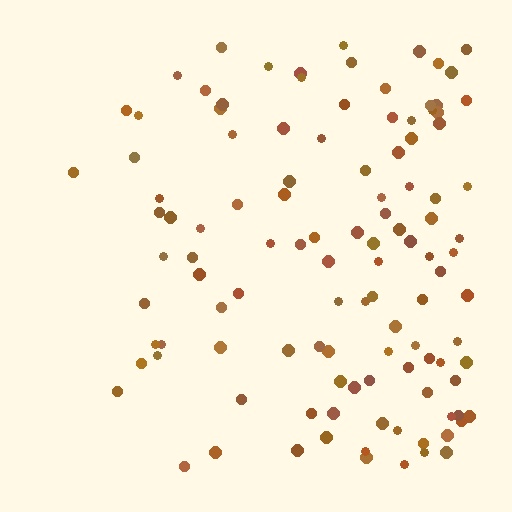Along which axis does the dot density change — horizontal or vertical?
Horizontal.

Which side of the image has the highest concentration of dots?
The right.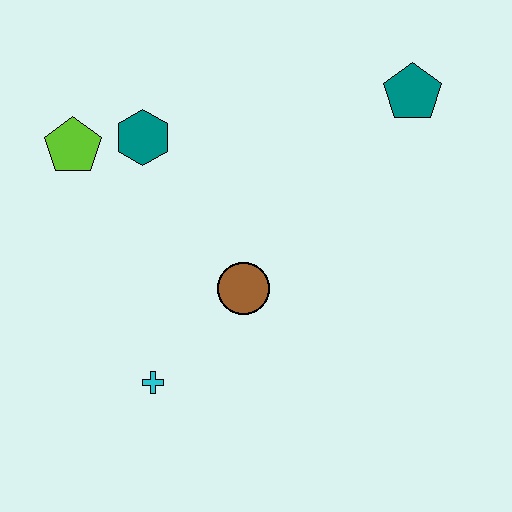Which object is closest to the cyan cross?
The brown circle is closest to the cyan cross.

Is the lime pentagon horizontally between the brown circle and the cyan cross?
No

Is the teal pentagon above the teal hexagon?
Yes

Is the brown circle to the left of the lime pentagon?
No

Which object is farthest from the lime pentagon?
The teal pentagon is farthest from the lime pentagon.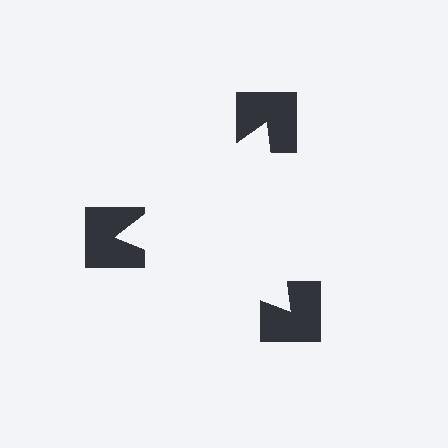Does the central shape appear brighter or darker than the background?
It typically appears slightly brighter than the background, even though no actual brightness change is drawn.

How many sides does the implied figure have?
3 sides.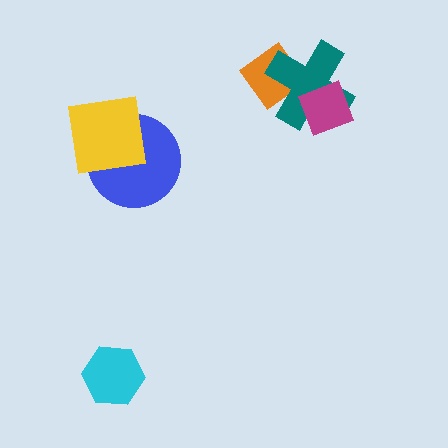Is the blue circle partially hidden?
Yes, it is partially covered by another shape.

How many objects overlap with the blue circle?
1 object overlaps with the blue circle.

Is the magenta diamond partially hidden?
No, no other shape covers it.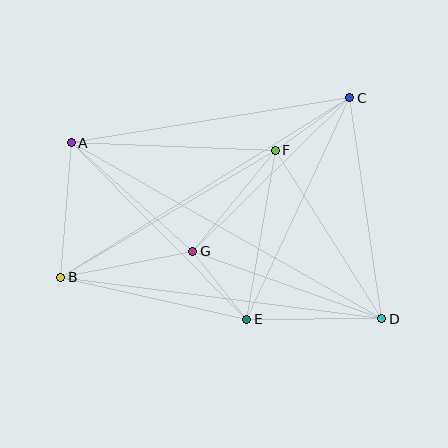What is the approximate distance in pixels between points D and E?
The distance between D and E is approximately 135 pixels.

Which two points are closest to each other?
Points E and G are closest to each other.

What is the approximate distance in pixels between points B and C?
The distance between B and C is approximately 340 pixels.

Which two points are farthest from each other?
Points A and D are farthest from each other.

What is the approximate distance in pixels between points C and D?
The distance between C and D is approximately 223 pixels.